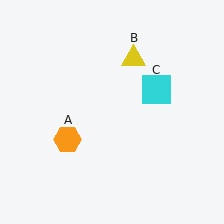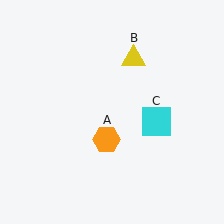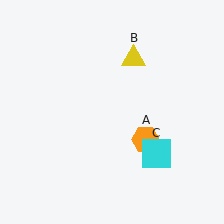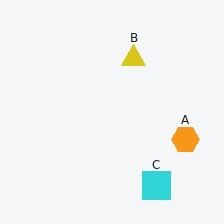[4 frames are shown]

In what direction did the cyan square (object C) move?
The cyan square (object C) moved down.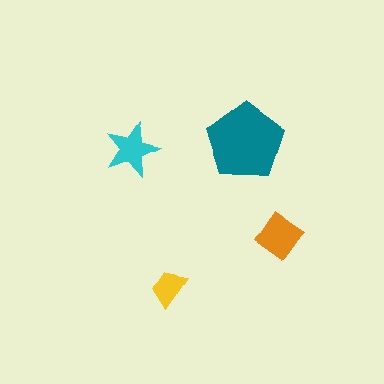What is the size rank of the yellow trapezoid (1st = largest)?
4th.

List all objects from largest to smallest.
The teal pentagon, the orange diamond, the cyan star, the yellow trapezoid.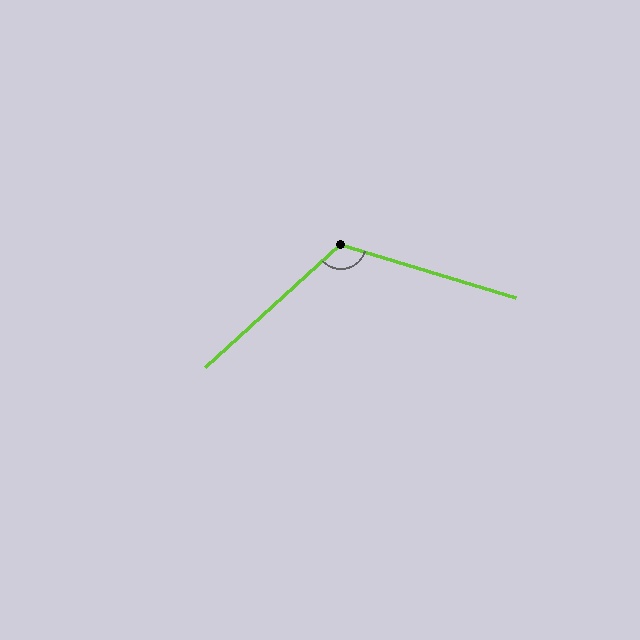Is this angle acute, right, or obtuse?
It is obtuse.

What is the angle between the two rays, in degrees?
Approximately 121 degrees.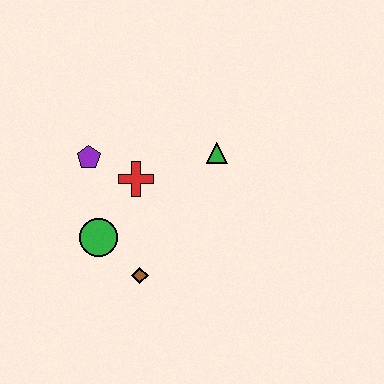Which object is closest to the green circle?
The brown diamond is closest to the green circle.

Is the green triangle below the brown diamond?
No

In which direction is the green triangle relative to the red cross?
The green triangle is to the right of the red cross.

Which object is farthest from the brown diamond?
The green triangle is farthest from the brown diamond.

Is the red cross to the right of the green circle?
Yes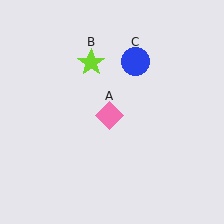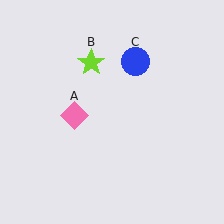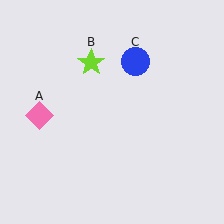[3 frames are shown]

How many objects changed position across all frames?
1 object changed position: pink diamond (object A).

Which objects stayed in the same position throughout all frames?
Lime star (object B) and blue circle (object C) remained stationary.